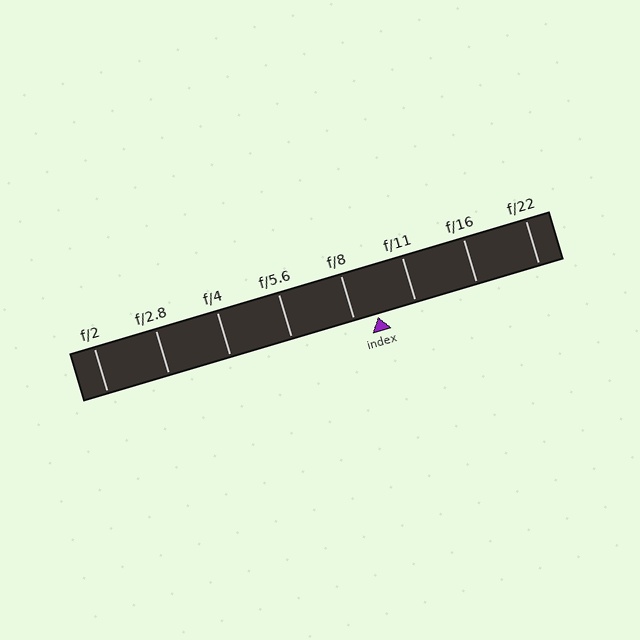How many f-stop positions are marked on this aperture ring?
There are 8 f-stop positions marked.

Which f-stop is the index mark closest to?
The index mark is closest to f/8.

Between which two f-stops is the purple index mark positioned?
The index mark is between f/8 and f/11.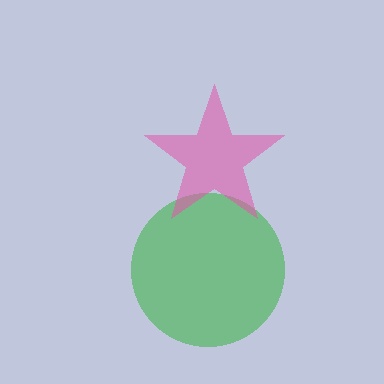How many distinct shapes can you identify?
There are 2 distinct shapes: a green circle, a pink star.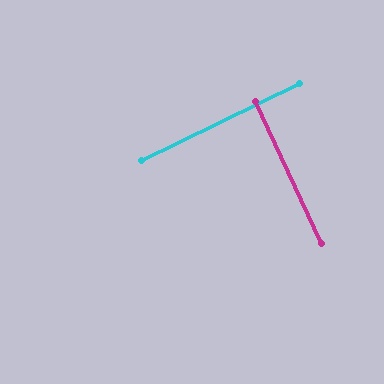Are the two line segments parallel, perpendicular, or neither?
Perpendicular — they meet at approximately 89°.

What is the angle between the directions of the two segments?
Approximately 89 degrees.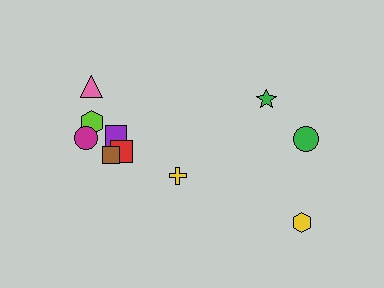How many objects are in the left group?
There are 6 objects.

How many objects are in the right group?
There are 4 objects.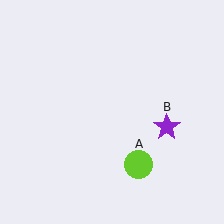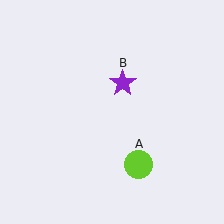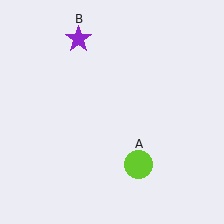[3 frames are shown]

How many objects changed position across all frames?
1 object changed position: purple star (object B).